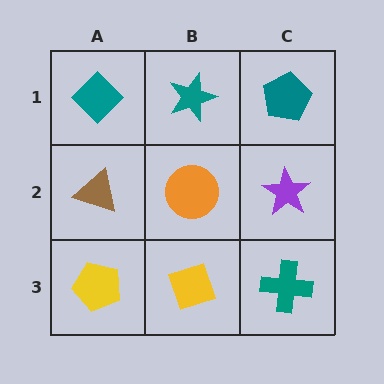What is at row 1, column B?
A teal star.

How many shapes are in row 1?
3 shapes.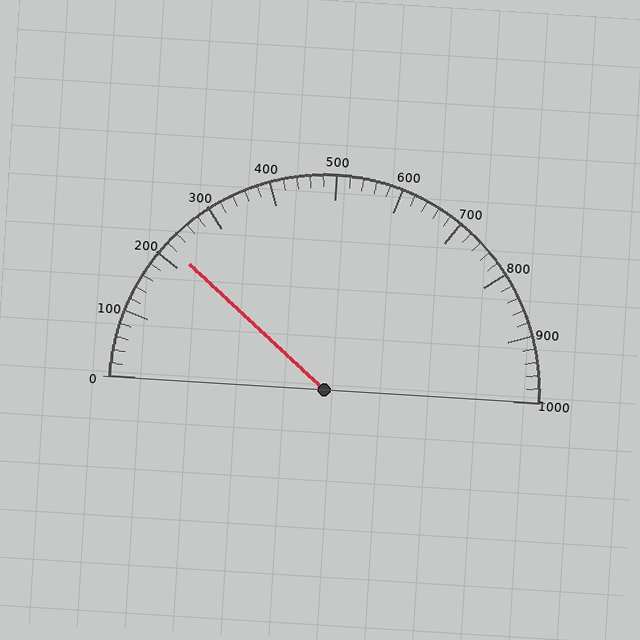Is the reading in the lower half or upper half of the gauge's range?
The reading is in the lower half of the range (0 to 1000).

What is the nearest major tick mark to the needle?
The nearest major tick mark is 200.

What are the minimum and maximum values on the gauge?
The gauge ranges from 0 to 1000.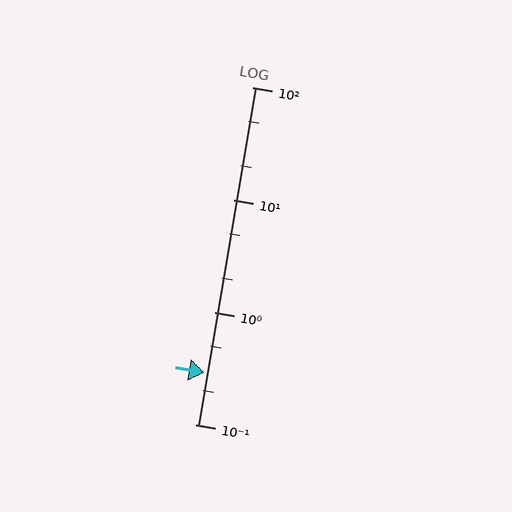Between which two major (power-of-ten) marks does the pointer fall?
The pointer is between 0.1 and 1.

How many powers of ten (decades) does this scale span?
The scale spans 3 decades, from 0.1 to 100.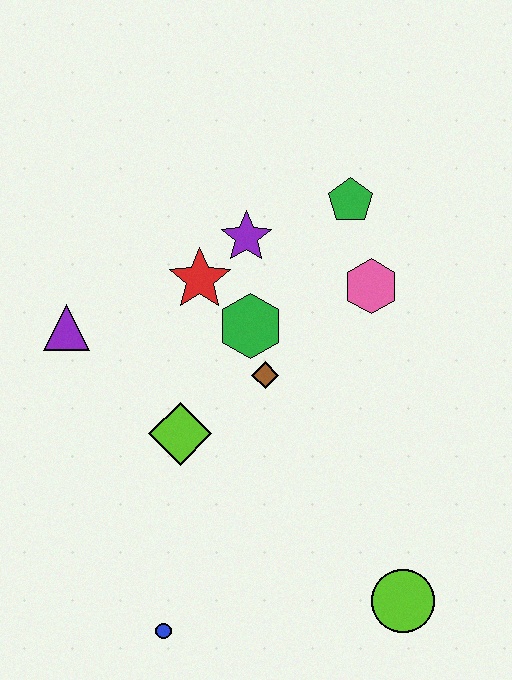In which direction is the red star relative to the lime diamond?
The red star is above the lime diamond.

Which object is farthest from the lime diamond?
The green pentagon is farthest from the lime diamond.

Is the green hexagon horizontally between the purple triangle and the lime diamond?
No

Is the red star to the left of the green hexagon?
Yes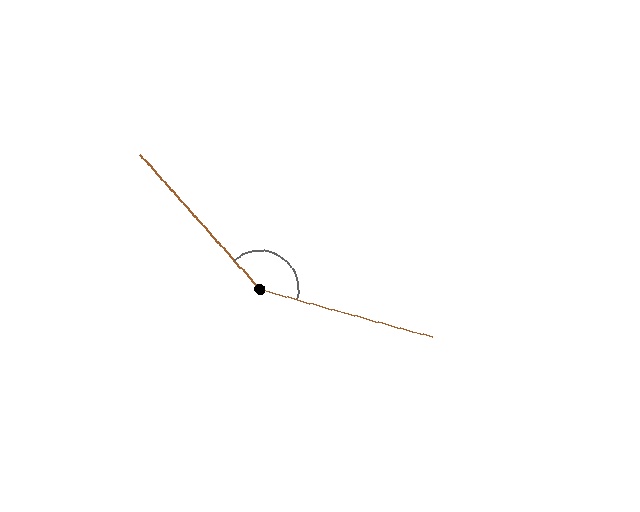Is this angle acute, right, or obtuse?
It is obtuse.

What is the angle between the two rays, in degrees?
Approximately 147 degrees.